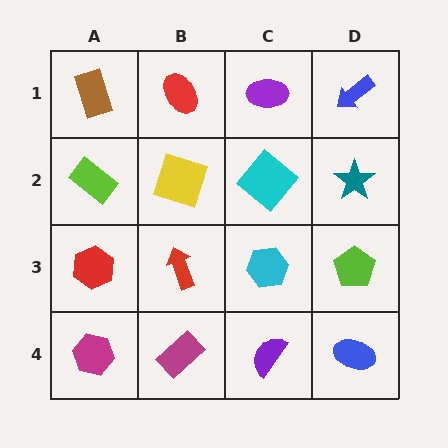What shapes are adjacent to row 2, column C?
A purple ellipse (row 1, column C), a cyan hexagon (row 3, column C), a yellow square (row 2, column B), a teal star (row 2, column D).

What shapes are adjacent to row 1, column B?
A yellow square (row 2, column B), a brown rectangle (row 1, column A), a purple ellipse (row 1, column C).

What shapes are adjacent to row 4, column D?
A lime pentagon (row 3, column D), a purple semicircle (row 4, column C).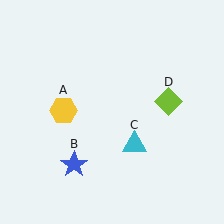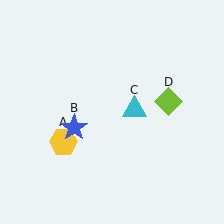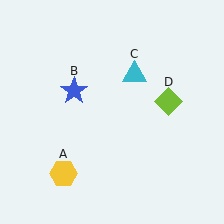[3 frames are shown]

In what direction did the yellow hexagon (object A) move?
The yellow hexagon (object A) moved down.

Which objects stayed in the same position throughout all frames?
Lime diamond (object D) remained stationary.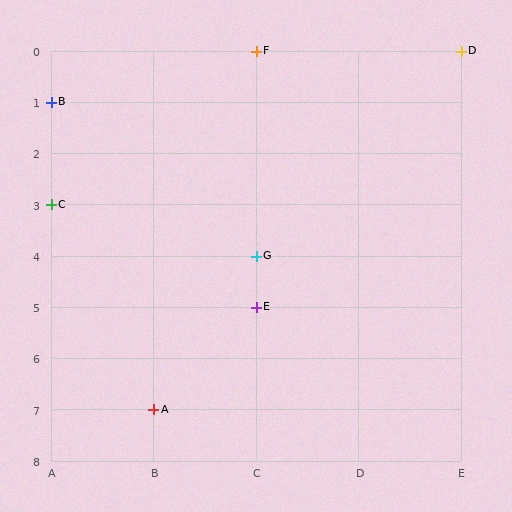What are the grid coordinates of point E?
Point E is at grid coordinates (C, 5).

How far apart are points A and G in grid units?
Points A and G are 1 column and 3 rows apart (about 3.2 grid units diagonally).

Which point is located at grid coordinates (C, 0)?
Point F is at (C, 0).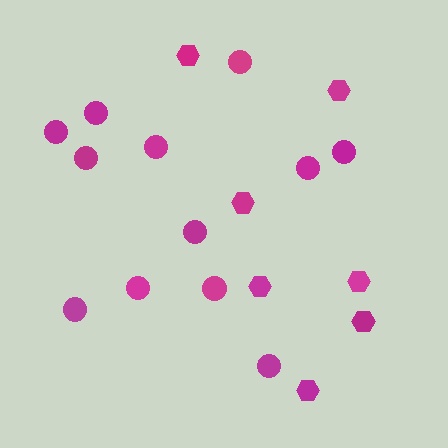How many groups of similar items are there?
There are 2 groups: one group of hexagons (7) and one group of circles (12).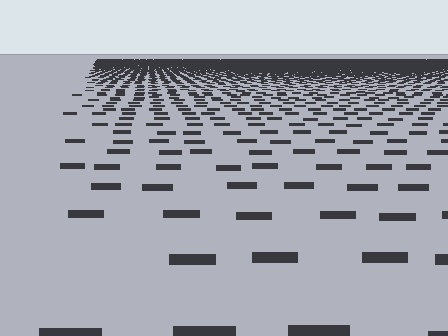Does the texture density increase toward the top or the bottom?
Density increases toward the top.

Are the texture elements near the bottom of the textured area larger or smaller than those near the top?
Larger. Near the bottom, elements are closer to the viewer and appear at a bigger on-screen size.